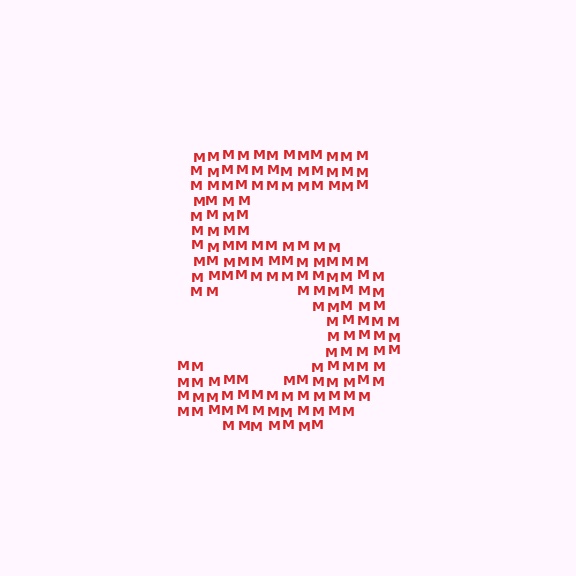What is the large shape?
The large shape is the digit 5.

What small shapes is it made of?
It is made of small letter M's.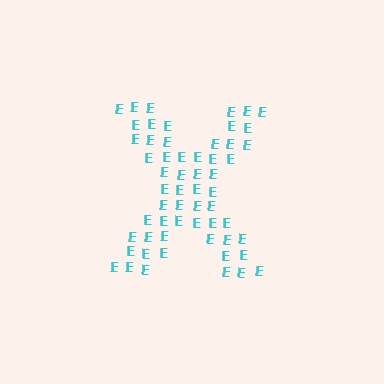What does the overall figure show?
The overall figure shows the letter X.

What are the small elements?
The small elements are letter E's.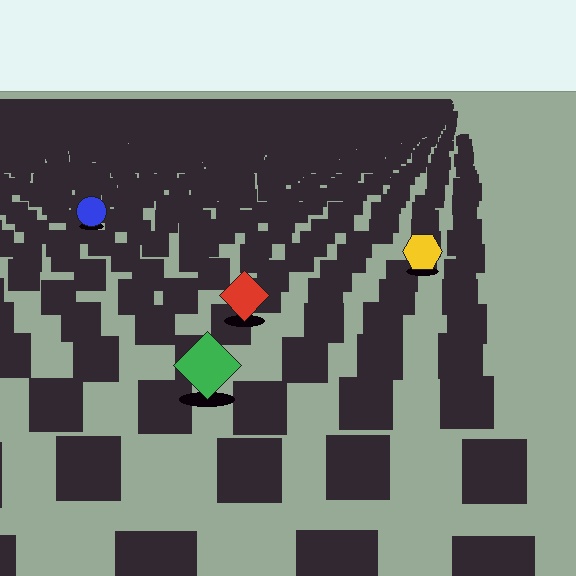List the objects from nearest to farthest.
From nearest to farthest: the green diamond, the red diamond, the yellow hexagon, the blue circle.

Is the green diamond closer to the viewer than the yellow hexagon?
Yes. The green diamond is closer — you can tell from the texture gradient: the ground texture is coarser near it.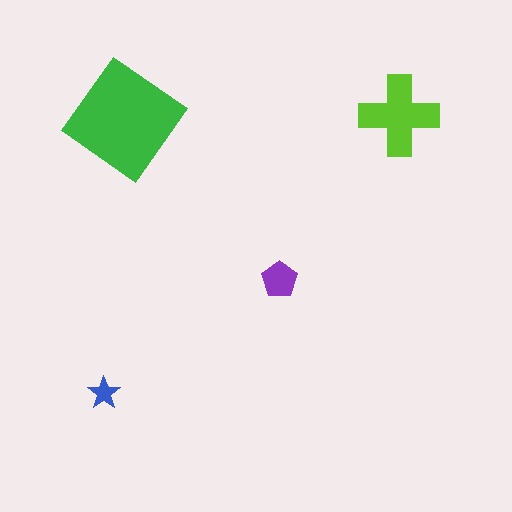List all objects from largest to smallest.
The green diamond, the lime cross, the purple pentagon, the blue star.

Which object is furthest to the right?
The lime cross is rightmost.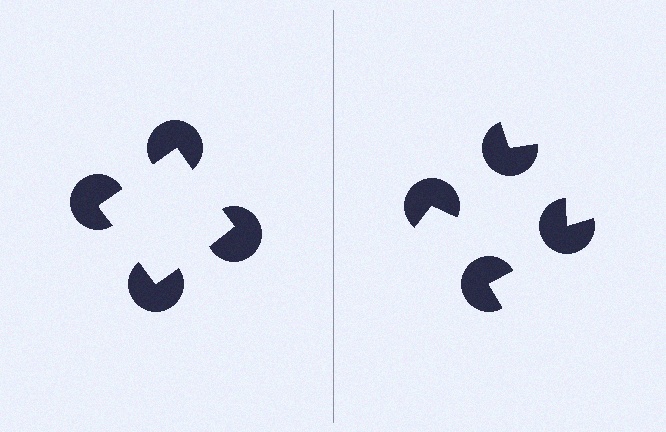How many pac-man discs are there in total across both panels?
8 — 4 on each side.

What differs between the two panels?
The pac-man discs are positioned identically on both sides; only the wedge orientations differ. On the left they align to a square; on the right they are misaligned.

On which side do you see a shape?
An illusory square appears on the left side. On the right side the wedge cuts are rotated, so no coherent shape forms.